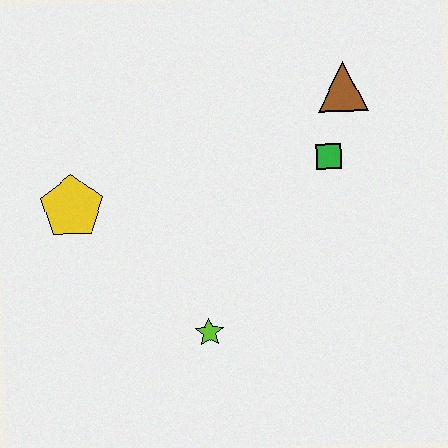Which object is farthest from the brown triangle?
The yellow pentagon is farthest from the brown triangle.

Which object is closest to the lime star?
The yellow pentagon is closest to the lime star.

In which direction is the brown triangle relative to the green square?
The brown triangle is above the green square.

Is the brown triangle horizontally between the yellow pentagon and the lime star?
No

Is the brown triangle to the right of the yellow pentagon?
Yes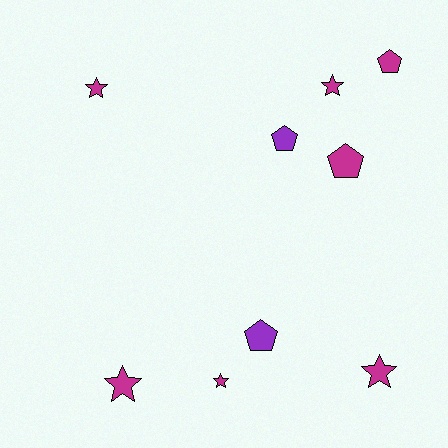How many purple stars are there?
There are no purple stars.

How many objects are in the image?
There are 9 objects.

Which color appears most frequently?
Magenta, with 7 objects.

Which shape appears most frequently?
Star, with 5 objects.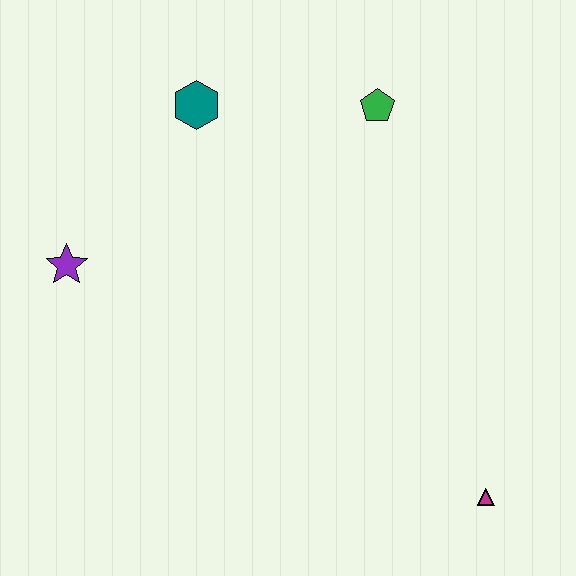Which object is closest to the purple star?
The teal hexagon is closest to the purple star.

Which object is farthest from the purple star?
The magenta triangle is farthest from the purple star.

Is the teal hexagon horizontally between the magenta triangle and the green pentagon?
No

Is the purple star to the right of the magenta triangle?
No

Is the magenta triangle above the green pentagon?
No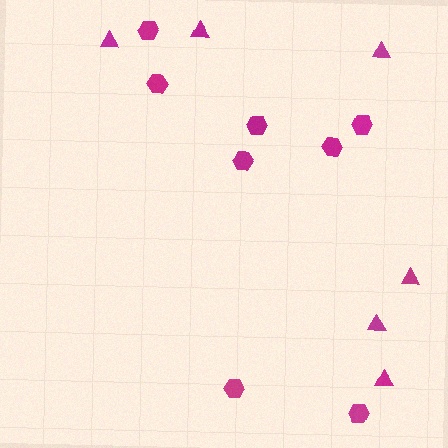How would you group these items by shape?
There are 2 groups: one group of hexagons (8) and one group of triangles (6).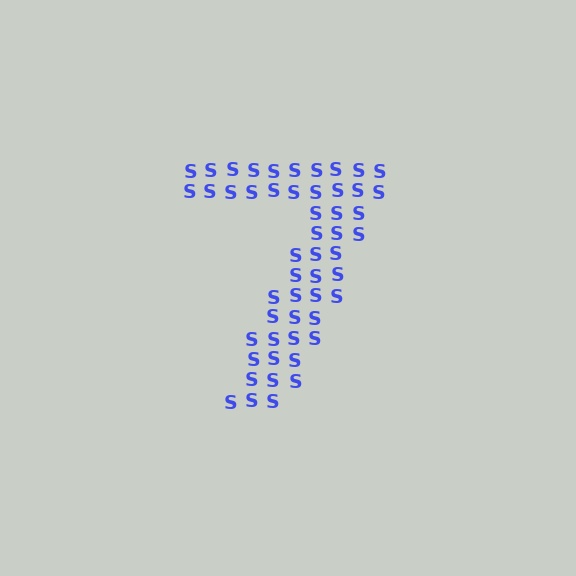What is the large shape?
The large shape is the digit 7.